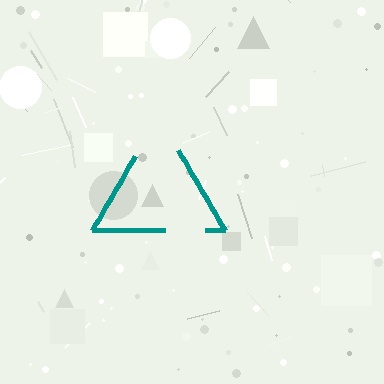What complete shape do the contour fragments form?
The contour fragments form a triangle.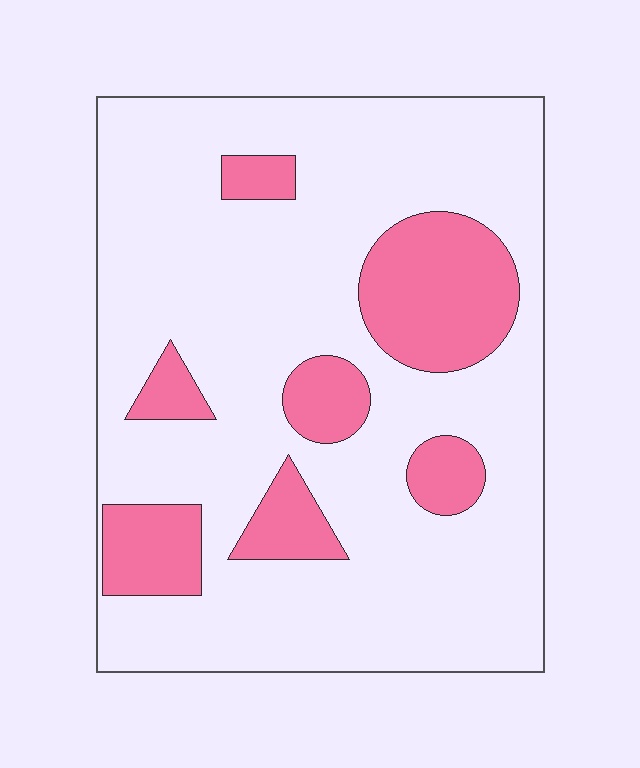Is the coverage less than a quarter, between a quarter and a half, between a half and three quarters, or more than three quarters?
Less than a quarter.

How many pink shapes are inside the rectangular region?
7.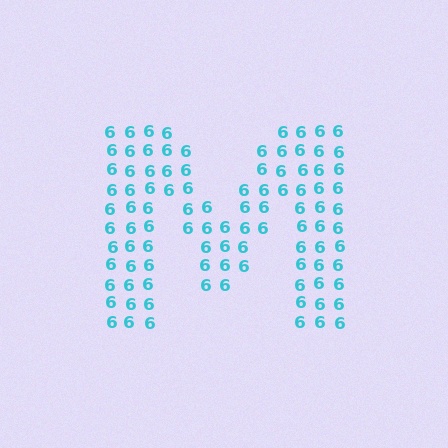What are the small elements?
The small elements are digit 6's.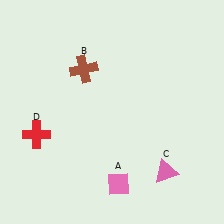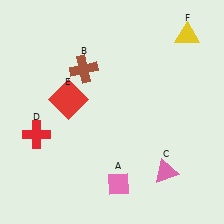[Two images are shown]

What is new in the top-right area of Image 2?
A yellow triangle (F) was added in the top-right area of Image 2.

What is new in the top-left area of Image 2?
A red square (E) was added in the top-left area of Image 2.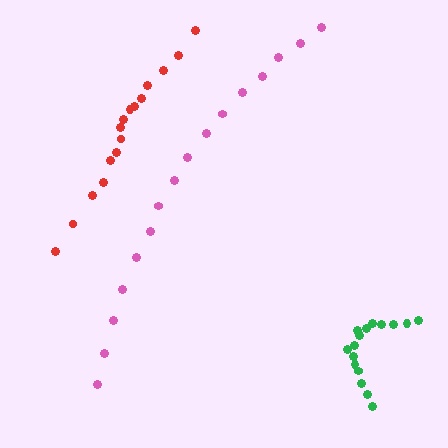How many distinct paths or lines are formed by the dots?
There are 3 distinct paths.